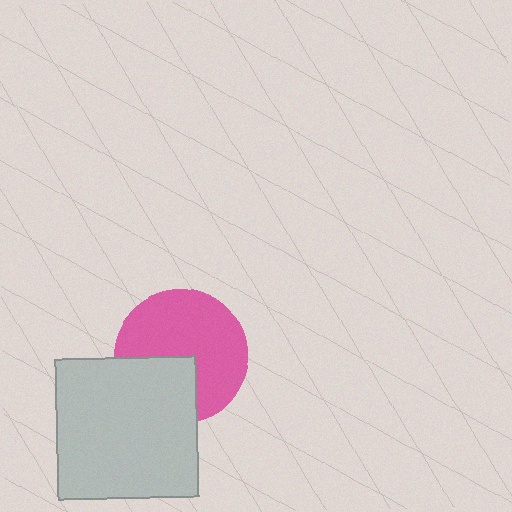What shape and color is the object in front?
The object in front is a light gray square.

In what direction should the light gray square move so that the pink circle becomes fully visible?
The light gray square should move toward the lower-left. That is the shortest direction to clear the overlap and leave the pink circle fully visible.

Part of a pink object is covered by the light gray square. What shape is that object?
It is a circle.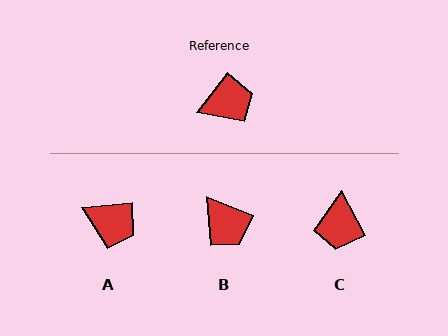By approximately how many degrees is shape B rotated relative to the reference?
Approximately 74 degrees clockwise.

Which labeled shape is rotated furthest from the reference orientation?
C, about 114 degrees away.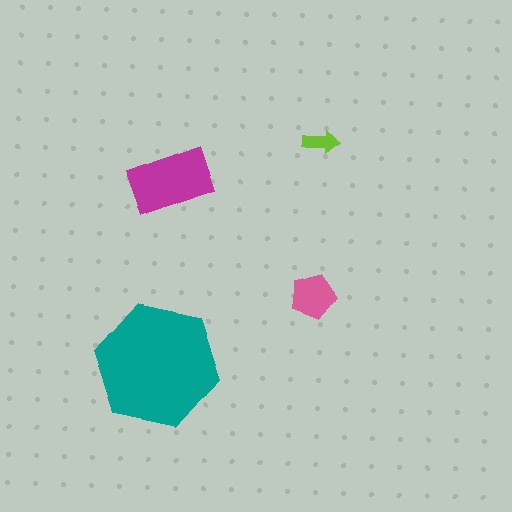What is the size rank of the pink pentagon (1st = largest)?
3rd.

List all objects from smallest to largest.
The lime arrow, the pink pentagon, the magenta rectangle, the teal hexagon.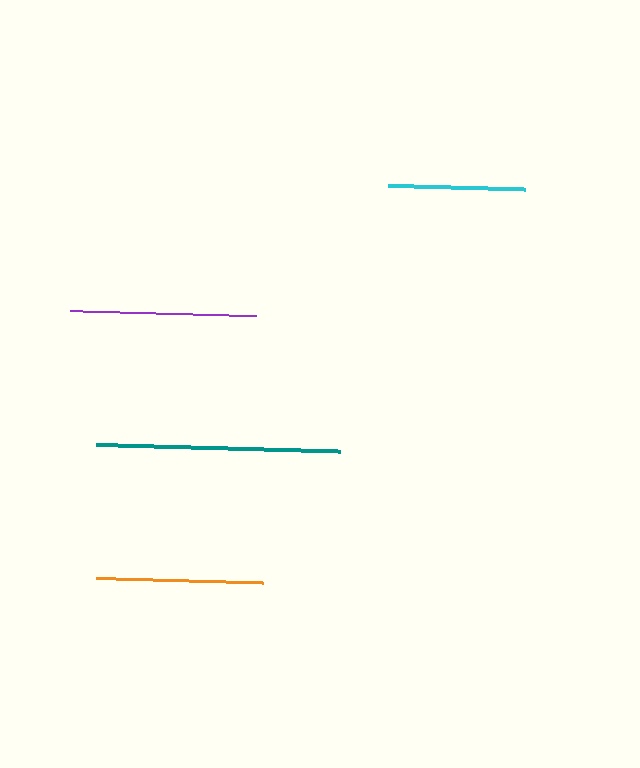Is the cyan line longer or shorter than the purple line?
The purple line is longer than the cyan line.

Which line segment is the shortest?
The cyan line is the shortest at approximately 137 pixels.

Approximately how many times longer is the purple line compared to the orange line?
The purple line is approximately 1.1 times the length of the orange line.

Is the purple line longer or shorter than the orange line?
The purple line is longer than the orange line.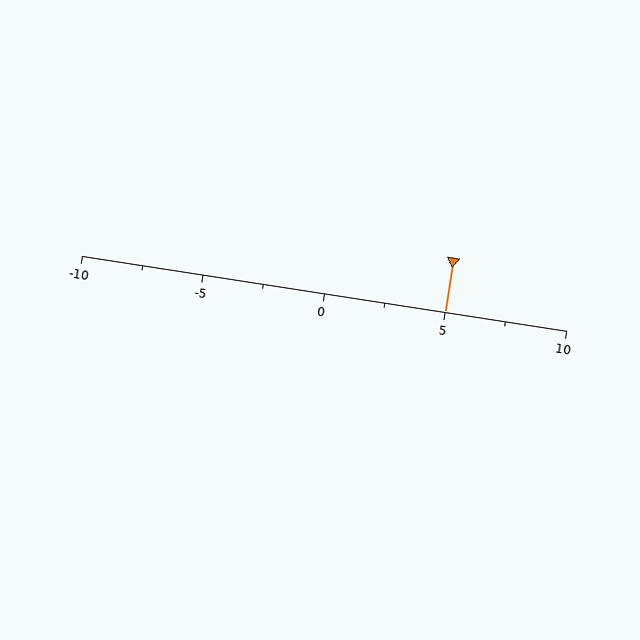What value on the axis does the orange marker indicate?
The marker indicates approximately 5.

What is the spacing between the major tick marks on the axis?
The major ticks are spaced 5 apart.